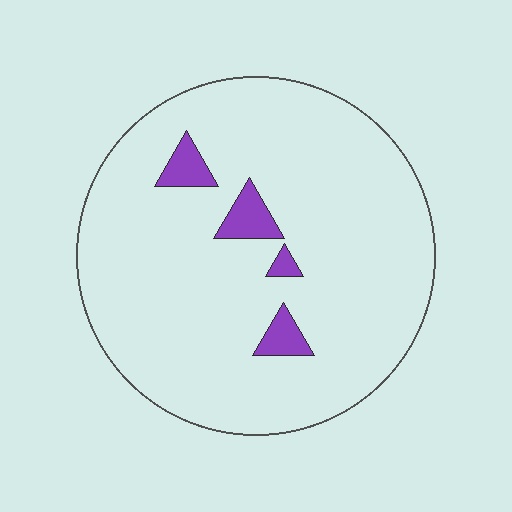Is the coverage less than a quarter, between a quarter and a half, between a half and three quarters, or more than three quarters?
Less than a quarter.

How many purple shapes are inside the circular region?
4.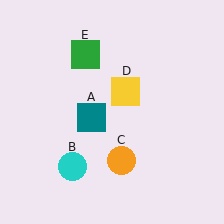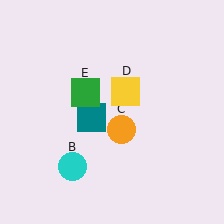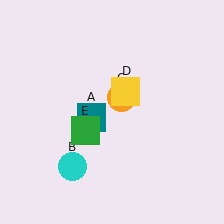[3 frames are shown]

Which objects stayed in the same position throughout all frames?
Teal square (object A) and cyan circle (object B) and yellow square (object D) remained stationary.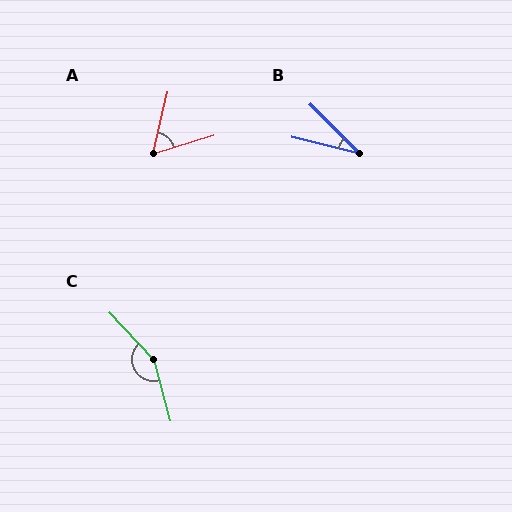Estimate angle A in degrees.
Approximately 59 degrees.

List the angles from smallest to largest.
B (31°), A (59°), C (151°).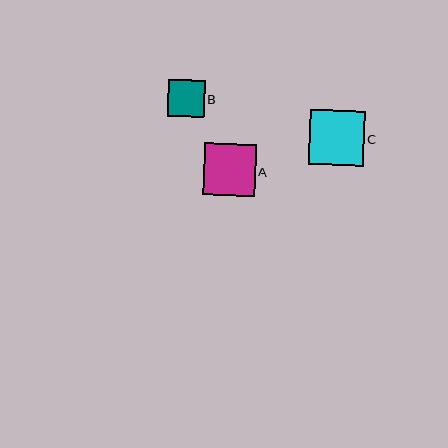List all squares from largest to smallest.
From largest to smallest: C, A, B.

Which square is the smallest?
Square B is the smallest with a size of approximately 37 pixels.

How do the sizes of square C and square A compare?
Square C and square A are approximately the same size.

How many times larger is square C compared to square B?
Square C is approximately 1.5 times the size of square B.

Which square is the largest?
Square C is the largest with a size of approximately 55 pixels.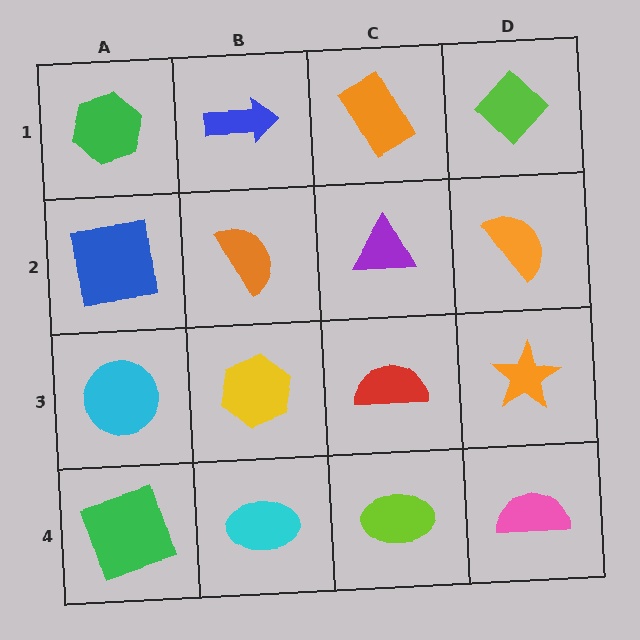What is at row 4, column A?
A green square.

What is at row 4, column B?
A cyan ellipse.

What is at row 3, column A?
A cyan circle.